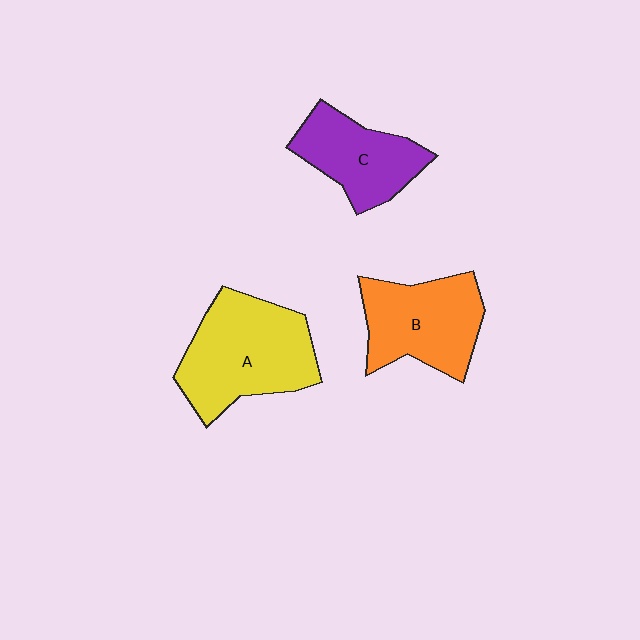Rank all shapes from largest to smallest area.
From largest to smallest: A (yellow), B (orange), C (purple).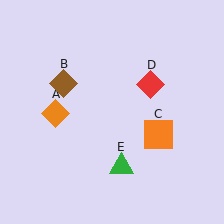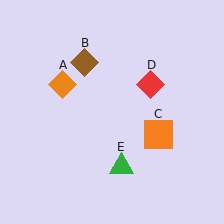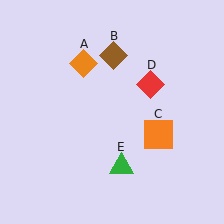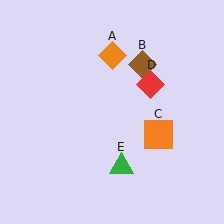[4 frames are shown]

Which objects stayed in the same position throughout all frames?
Orange square (object C) and red diamond (object D) and green triangle (object E) remained stationary.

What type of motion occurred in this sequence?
The orange diamond (object A), brown diamond (object B) rotated clockwise around the center of the scene.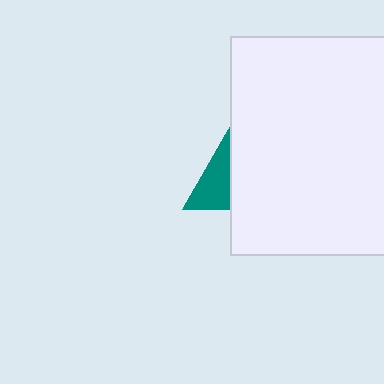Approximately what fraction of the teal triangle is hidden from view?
Roughly 67% of the teal triangle is hidden behind the white rectangle.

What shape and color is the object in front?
The object in front is a white rectangle.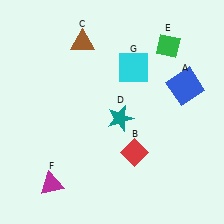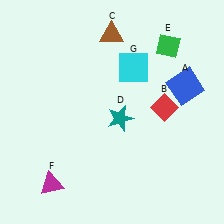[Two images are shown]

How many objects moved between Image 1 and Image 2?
2 objects moved between the two images.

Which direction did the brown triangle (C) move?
The brown triangle (C) moved right.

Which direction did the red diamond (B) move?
The red diamond (B) moved up.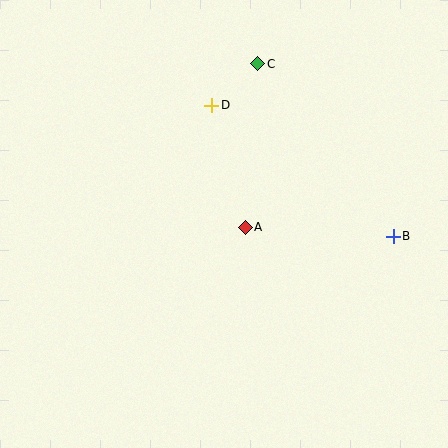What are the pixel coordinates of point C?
Point C is at (258, 64).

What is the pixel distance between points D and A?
The distance between D and A is 127 pixels.